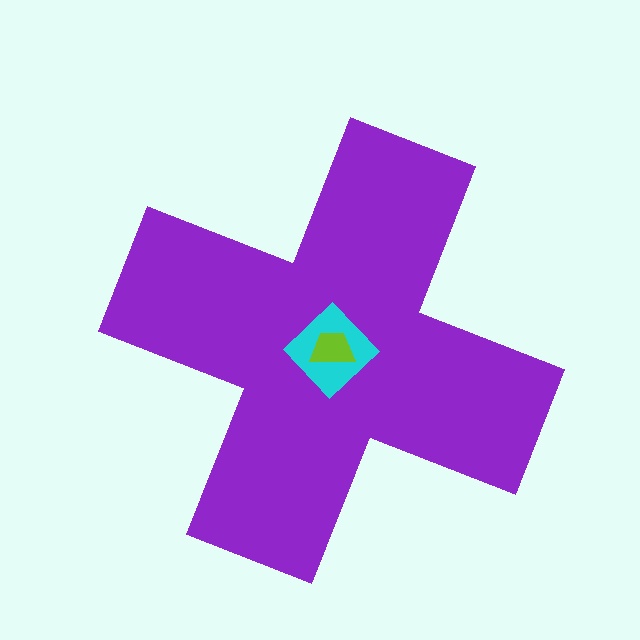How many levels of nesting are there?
3.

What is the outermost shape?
The purple cross.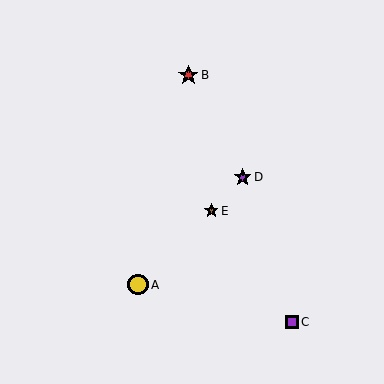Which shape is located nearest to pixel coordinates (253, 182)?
The purple star (labeled D) at (243, 177) is nearest to that location.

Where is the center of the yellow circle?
The center of the yellow circle is at (138, 285).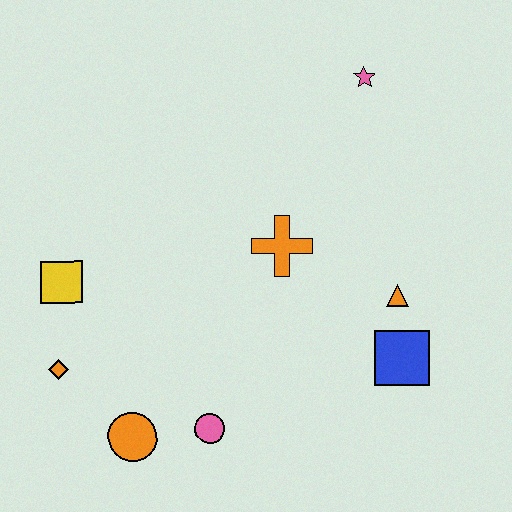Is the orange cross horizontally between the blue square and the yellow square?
Yes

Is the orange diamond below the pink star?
Yes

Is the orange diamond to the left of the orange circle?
Yes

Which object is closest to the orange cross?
The orange triangle is closest to the orange cross.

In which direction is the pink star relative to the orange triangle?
The pink star is above the orange triangle.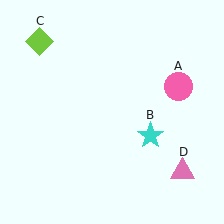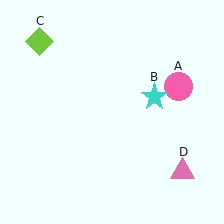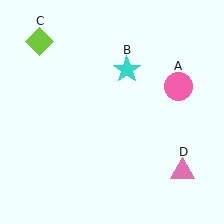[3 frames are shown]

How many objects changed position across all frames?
1 object changed position: cyan star (object B).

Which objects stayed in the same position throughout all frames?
Pink circle (object A) and lime diamond (object C) and pink triangle (object D) remained stationary.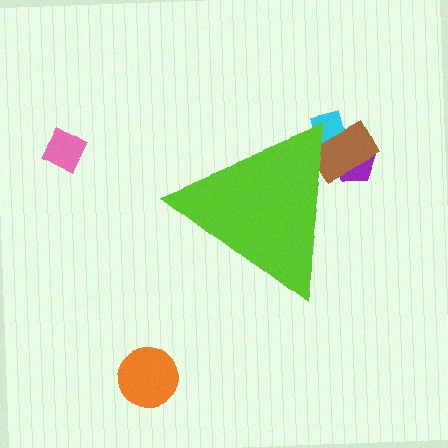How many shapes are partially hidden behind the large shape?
3 shapes are partially hidden.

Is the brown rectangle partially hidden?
Yes, the brown rectangle is partially hidden behind the lime triangle.